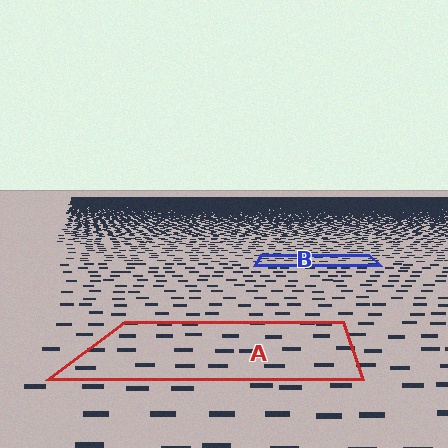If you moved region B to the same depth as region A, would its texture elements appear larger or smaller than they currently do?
They would appear larger. At a closer depth, the same texture elements are projected at a bigger on-screen size.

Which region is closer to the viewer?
Region A is closer. The texture elements there are larger and more spread out.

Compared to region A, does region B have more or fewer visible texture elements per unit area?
Region B has more texture elements per unit area — they are packed more densely because it is farther away.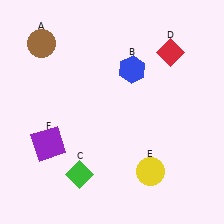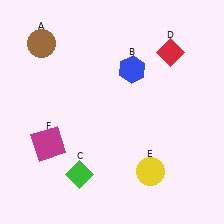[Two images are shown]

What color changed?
The square (F) changed from purple in Image 1 to magenta in Image 2.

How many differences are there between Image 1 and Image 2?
There is 1 difference between the two images.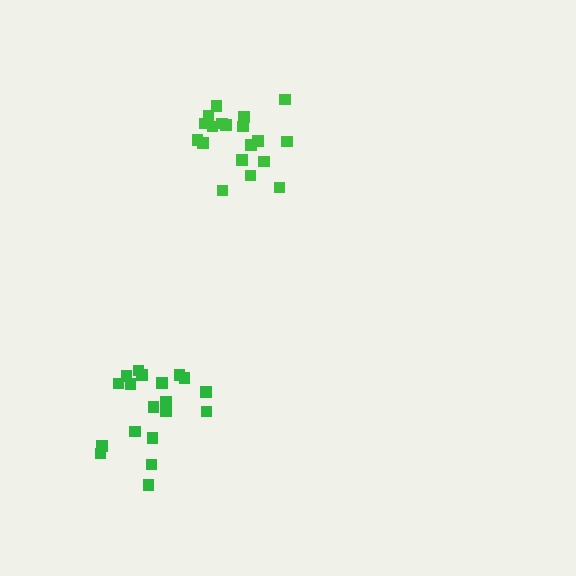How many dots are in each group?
Group 1: 19 dots, Group 2: 19 dots (38 total).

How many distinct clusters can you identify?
There are 2 distinct clusters.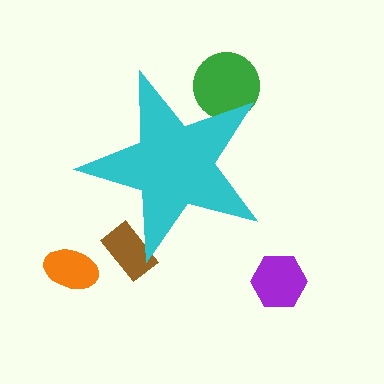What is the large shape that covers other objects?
A cyan star.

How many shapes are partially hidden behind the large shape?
2 shapes are partially hidden.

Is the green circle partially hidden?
Yes, the green circle is partially hidden behind the cyan star.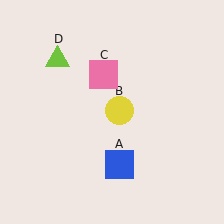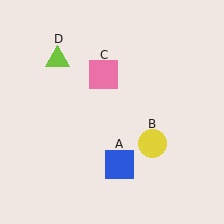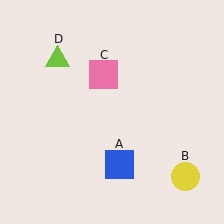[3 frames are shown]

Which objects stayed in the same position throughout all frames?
Blue square (object A) and pink square (object C) and lime triangle (object D) remained stationary.